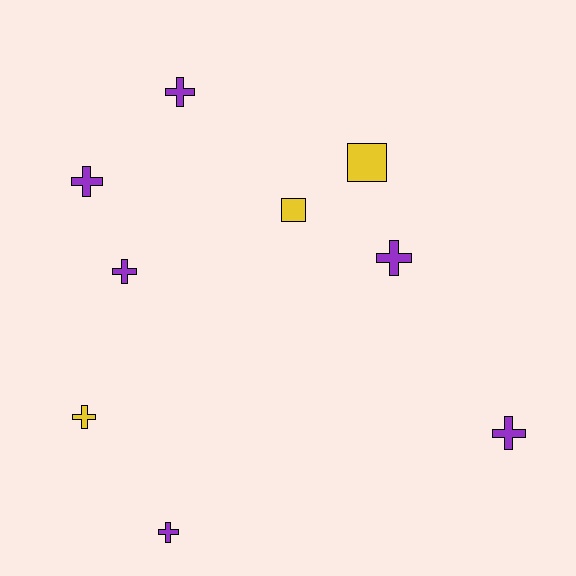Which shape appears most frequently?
Cross, with 7 objects.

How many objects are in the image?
There are 9 objects.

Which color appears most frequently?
Purple, with 6 objects.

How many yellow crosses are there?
There is 1 yellow cross.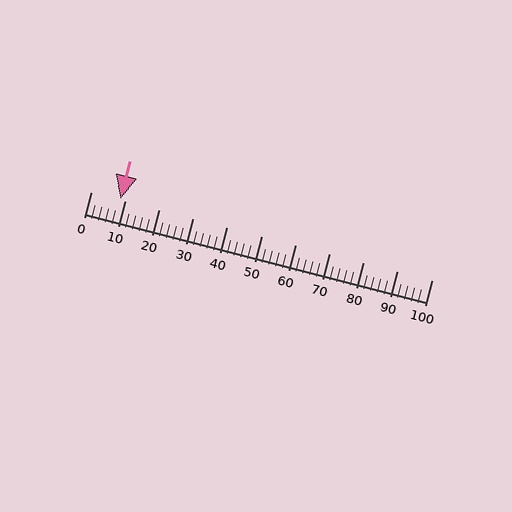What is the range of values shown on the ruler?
The ruler shows values from 0 to 100.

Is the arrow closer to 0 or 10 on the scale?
The arrow is closer to 10.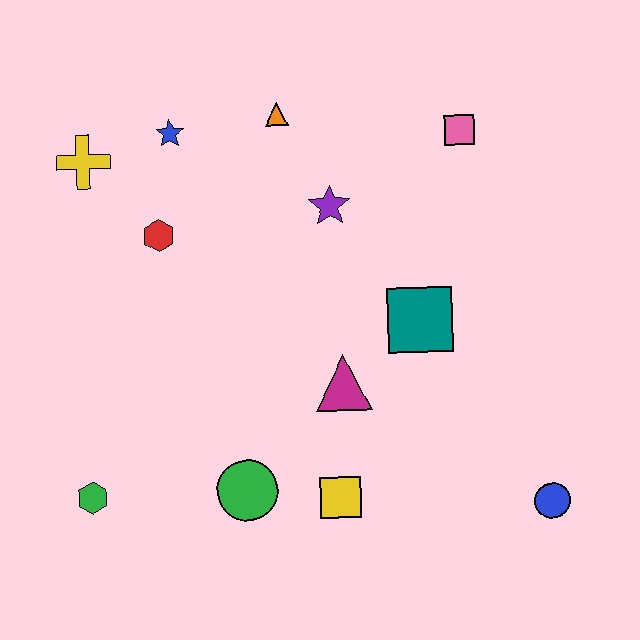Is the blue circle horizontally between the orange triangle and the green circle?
No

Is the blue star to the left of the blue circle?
Yes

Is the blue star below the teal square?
No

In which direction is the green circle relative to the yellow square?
The green circle is to the left of the yellow square.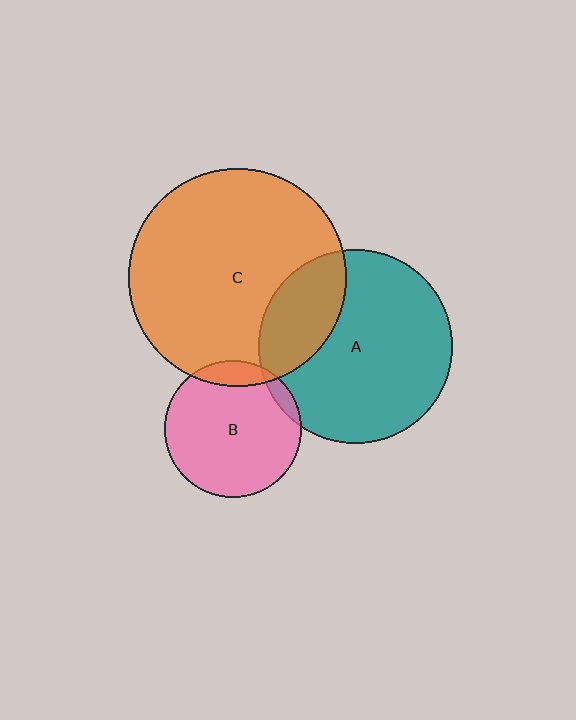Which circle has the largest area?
Circle C (orange).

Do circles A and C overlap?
Yes.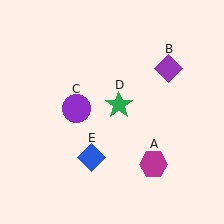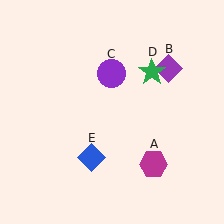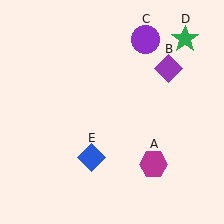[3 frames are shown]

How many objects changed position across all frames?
2 objects changed position: purple circle (object C), green star (object D).